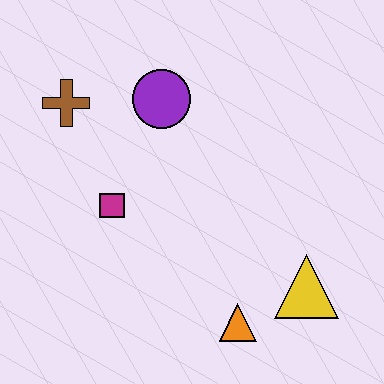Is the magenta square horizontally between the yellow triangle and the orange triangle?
No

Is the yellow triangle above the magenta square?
No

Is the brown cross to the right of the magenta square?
No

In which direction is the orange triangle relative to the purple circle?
The orange triangle is below the purple circle.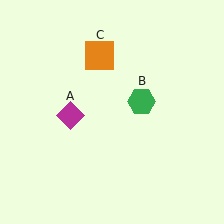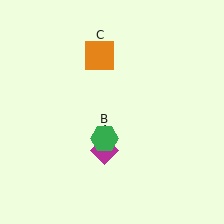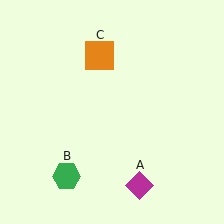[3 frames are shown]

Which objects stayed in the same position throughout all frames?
Orange square (object C) remained stationary.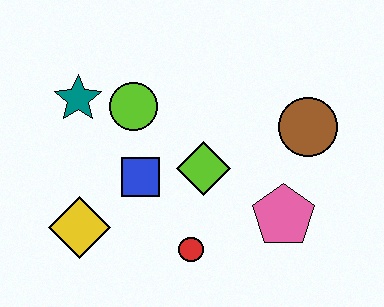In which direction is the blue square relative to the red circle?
The blue square is above the red circle.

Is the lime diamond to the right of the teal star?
Yes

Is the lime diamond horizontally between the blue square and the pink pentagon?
Yes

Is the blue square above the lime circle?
No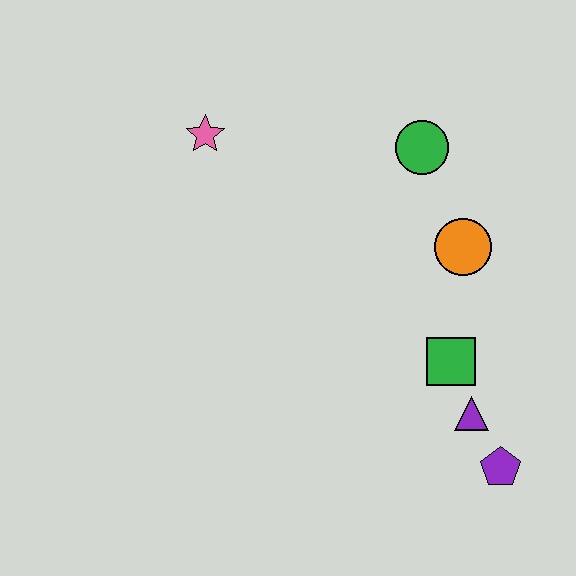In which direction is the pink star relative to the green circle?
The pink star is to the left of the green circle.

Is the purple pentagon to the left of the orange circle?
No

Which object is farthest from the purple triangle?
The pink star is farthest from the purple triangle.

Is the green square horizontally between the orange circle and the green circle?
Yes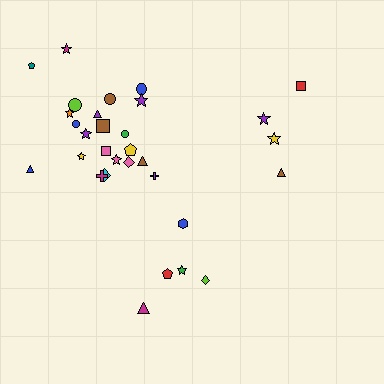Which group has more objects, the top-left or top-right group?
The top-left group.